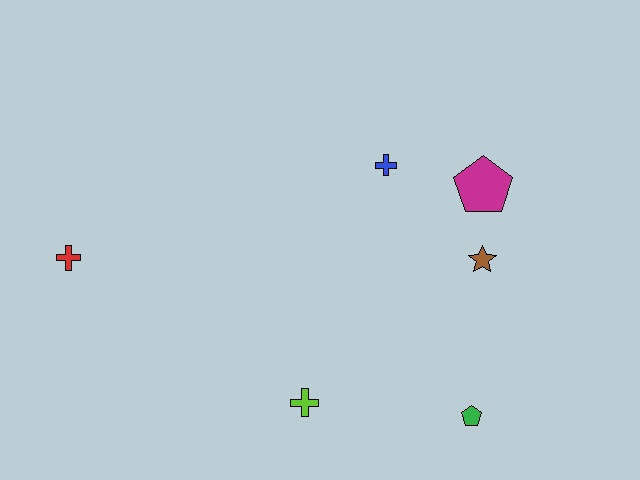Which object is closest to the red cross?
The lime cross is closest to the red cross.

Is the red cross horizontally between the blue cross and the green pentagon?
No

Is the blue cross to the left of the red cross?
No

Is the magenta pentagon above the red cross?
Yes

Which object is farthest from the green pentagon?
The red cross is farthest from the green pentagon.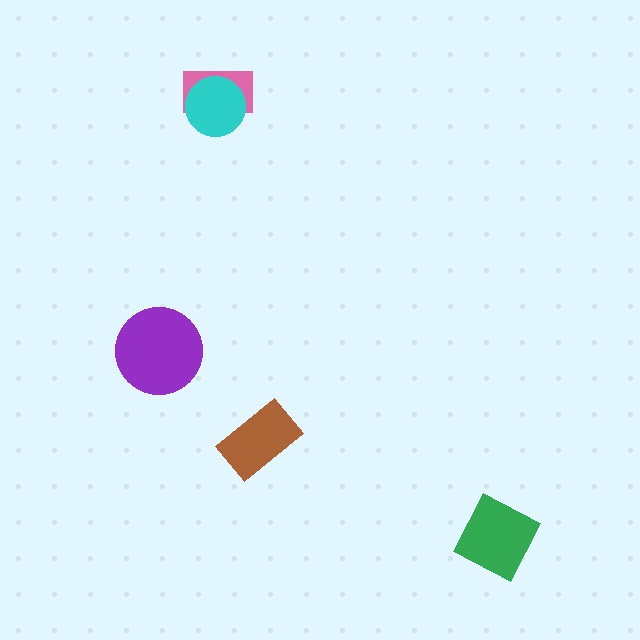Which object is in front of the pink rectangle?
The cyan circle is in front of the pink rectangle.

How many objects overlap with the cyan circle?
1 object overlaps with the cyan circle.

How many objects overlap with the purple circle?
0 objects overlap with the purple circle.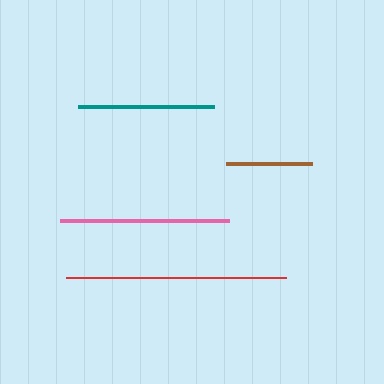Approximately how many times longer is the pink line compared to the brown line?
The pink line is approximately 2.0 times the length of the brown line.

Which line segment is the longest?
The red line is the longest at approximately 221 pixels.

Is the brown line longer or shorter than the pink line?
The pink line is longer than the brown line.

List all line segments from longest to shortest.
From longest to shortest: red, pink, teal, brown.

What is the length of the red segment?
The red segment is approximately 221 pixels long.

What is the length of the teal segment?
The teal segment is approximately 136 pixels long.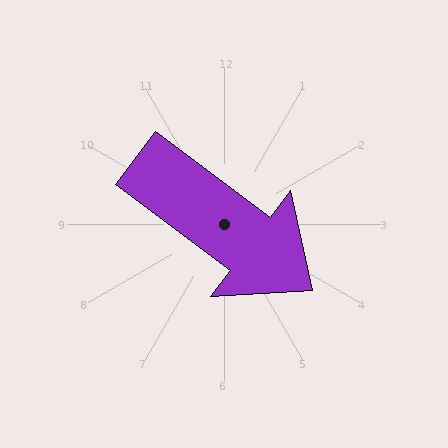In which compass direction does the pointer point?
Southeast.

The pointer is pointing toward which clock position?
Roughly 4 o'clock.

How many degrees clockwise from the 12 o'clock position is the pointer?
Approximately 127 degrees.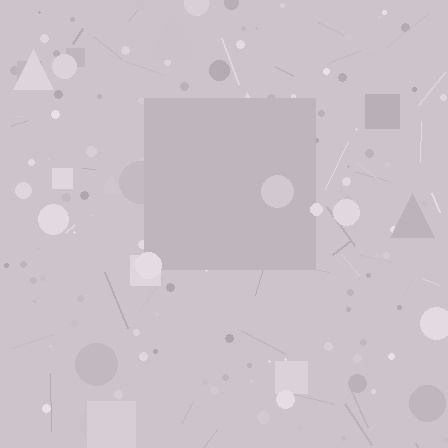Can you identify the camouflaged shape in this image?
The camouflaged shape is a square.